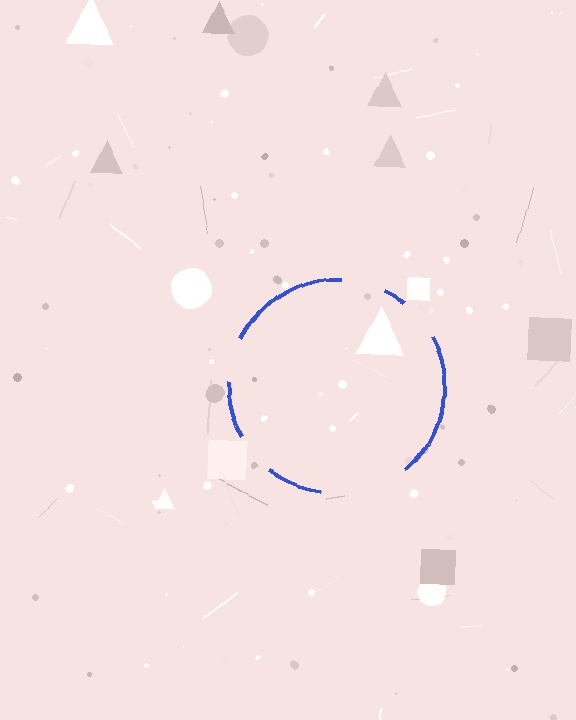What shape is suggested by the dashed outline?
The dashed outline suggests a circle.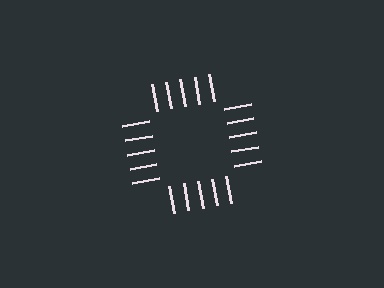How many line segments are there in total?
20 — 5 along each of the 4 edges.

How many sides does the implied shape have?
4 sides — the line-ends trace a square.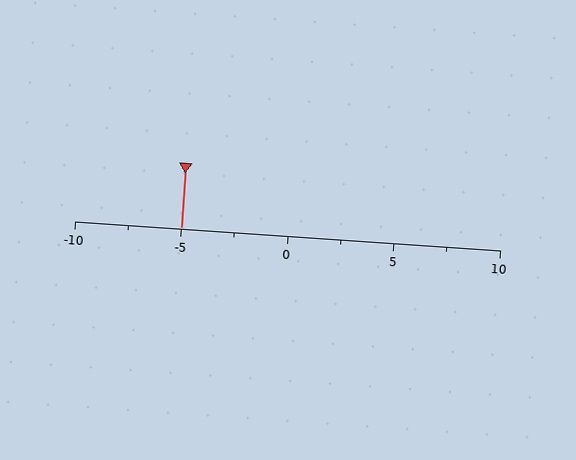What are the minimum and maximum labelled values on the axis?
The axis runs from -10 to 10.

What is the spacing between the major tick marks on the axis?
The major ticks are spaced 5 apart.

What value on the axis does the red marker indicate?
The marker indicates approximately -5.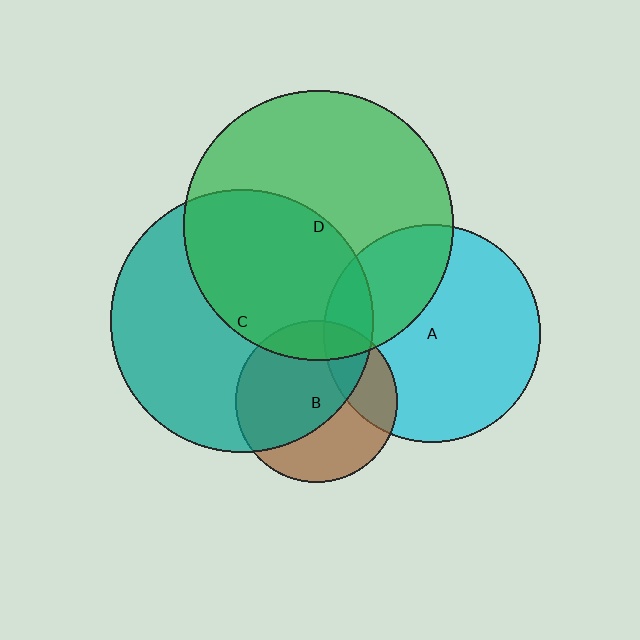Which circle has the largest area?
Circle D (green).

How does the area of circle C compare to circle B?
Approximately 2.7 times.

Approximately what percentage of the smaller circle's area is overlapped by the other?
Approximately 15%.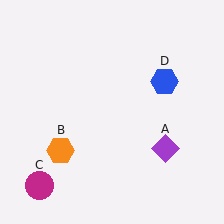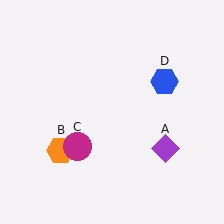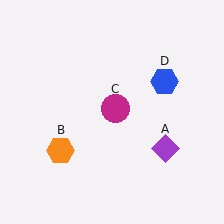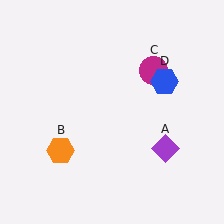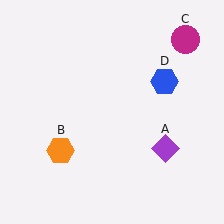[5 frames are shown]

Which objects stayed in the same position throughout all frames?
Purple diamond (object A) and orange hexagon (object B) and blue hexagon (object D) remained stationary.